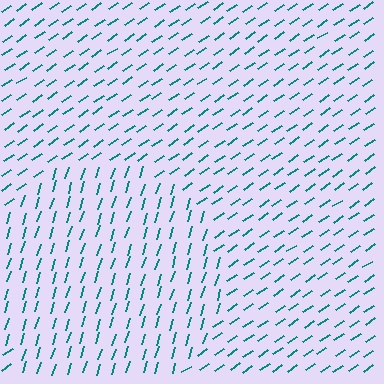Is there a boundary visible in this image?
Yes, there is a texture boundary formed by a change in line orientation.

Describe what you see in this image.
The image is filled with small teal line segments. A circle region in the image has lines oriented differently from the surrounding lines, creating a visible texture boundary.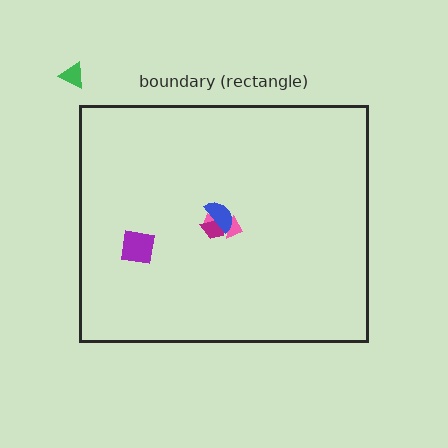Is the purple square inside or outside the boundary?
Inside.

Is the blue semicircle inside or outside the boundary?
Inside.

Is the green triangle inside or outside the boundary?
Outside.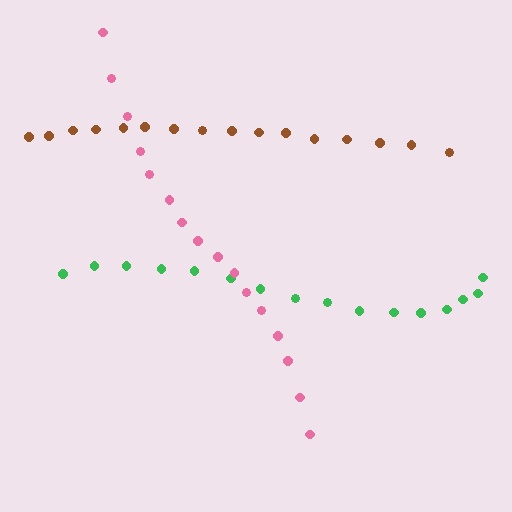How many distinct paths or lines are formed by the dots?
There are 3 distinct paths.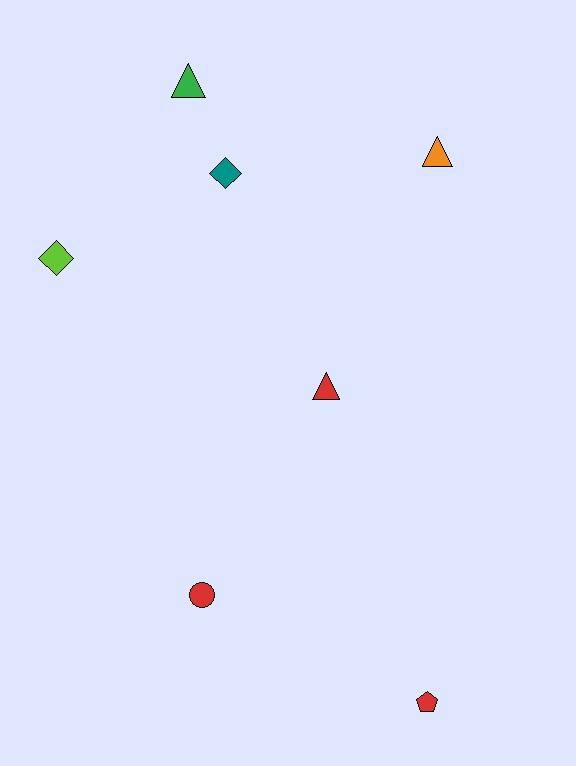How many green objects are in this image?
There is 1 green object.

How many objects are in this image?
There are 7 objects.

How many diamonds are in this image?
There are 2 diamonds.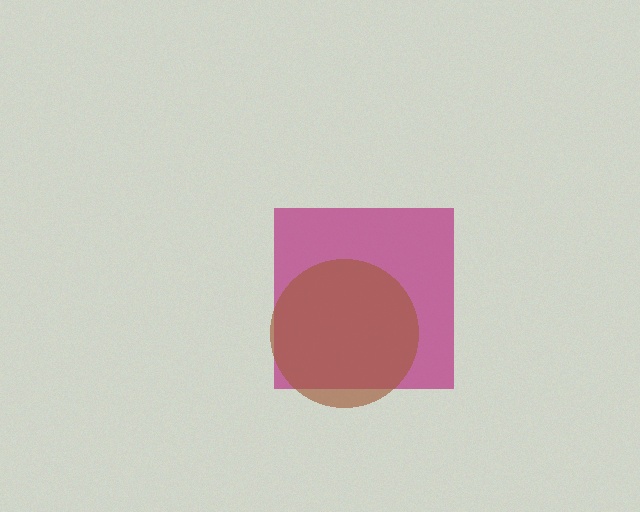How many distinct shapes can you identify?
There are 2 distinct shapes: a magenta square, a brown circle.